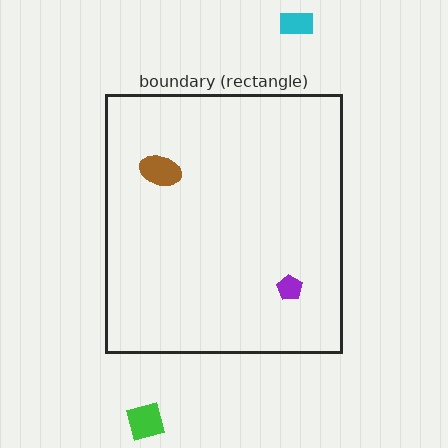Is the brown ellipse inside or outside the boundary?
Inside.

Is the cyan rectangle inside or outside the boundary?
Outside.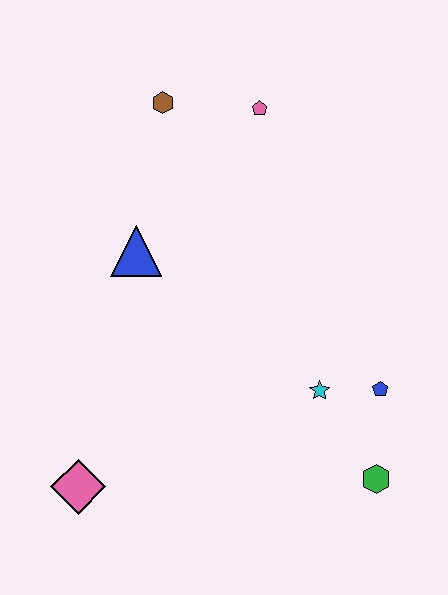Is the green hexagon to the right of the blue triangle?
Yes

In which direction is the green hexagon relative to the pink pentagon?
The green hexagon is below the pink pentagon.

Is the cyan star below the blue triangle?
Yes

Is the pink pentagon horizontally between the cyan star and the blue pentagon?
No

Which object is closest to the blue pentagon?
The cyan star is closest to the blue pentagon.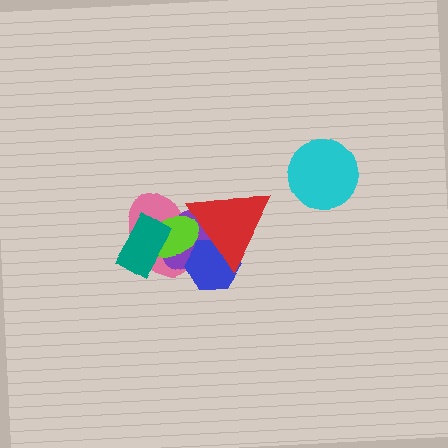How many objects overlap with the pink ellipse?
5 objects overlap with the pink ellipse.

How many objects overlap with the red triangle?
4 objects overlap with the red triangle.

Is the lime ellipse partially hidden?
Yes, it is partially covered by another shape.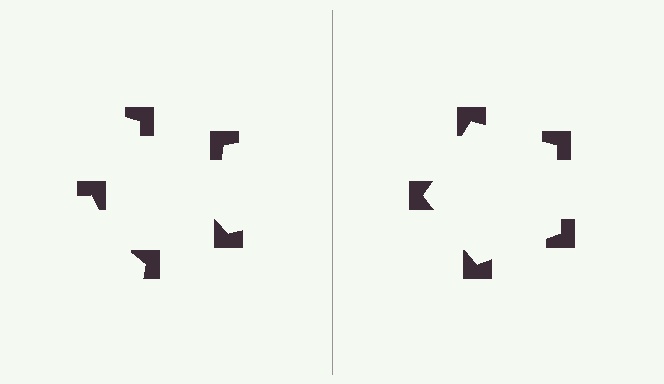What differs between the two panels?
The notched squares are positioned identically on both sides; only the wedge orientations differ. On the right they align to a pentagon; on the left they are misaligned.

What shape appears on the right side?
An illusory pentagon.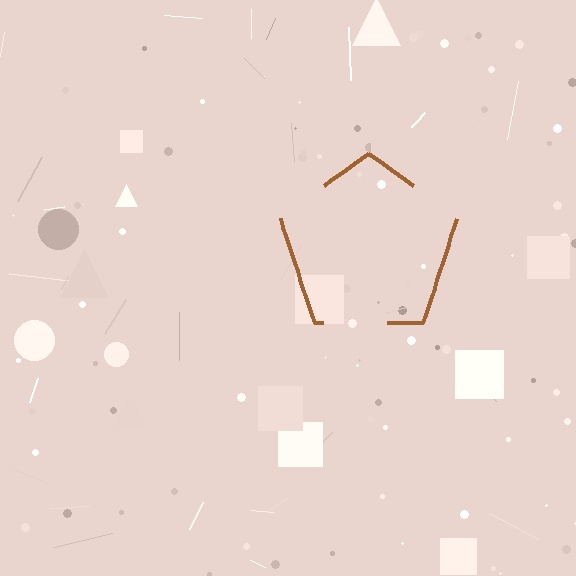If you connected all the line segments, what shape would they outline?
They would outline a pentagon.